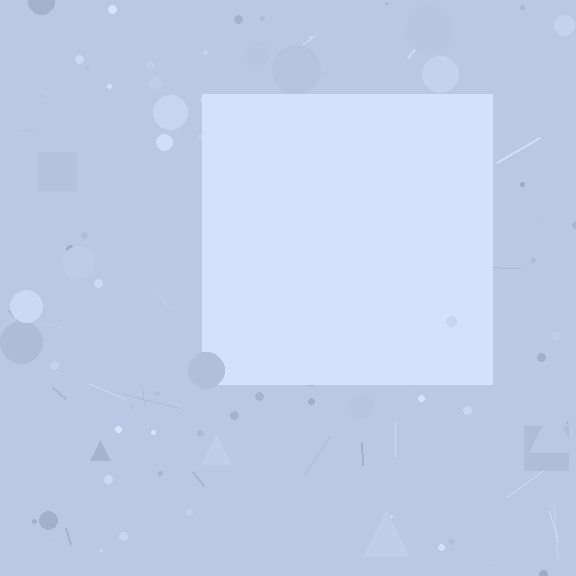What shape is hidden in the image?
A square is hidden in the image.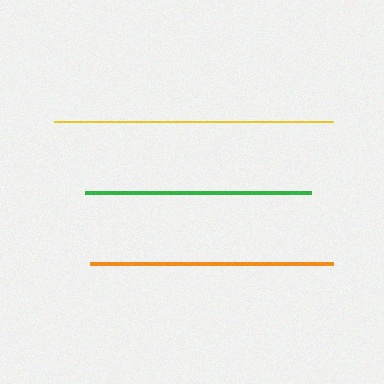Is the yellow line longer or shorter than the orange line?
The yellow line is longer than the orange line.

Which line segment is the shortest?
The green line is the shortest at approximately 225 pixels.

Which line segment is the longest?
The yellow line is the longest at approximately 279 pixels.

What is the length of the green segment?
The green segment is approximately 225 pixels long.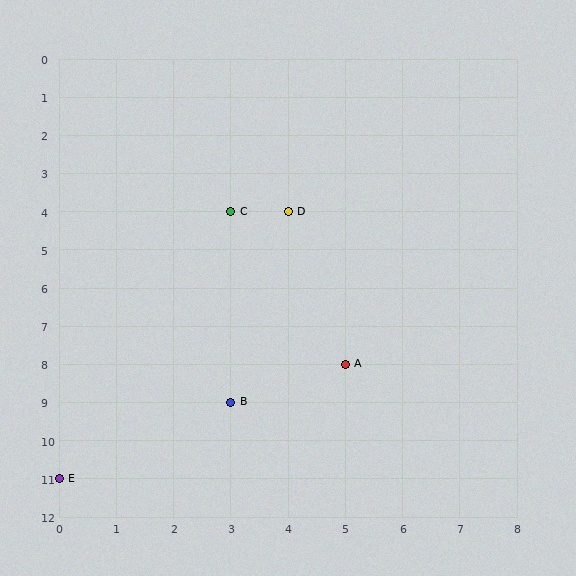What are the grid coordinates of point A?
Point A is at grid coordinates (5, 8).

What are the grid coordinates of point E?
Point E is at grid coordinates (0, 11).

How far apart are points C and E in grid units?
Points C and E are 3 columns and 7 rows apart (about 7.6 grid units diagonally).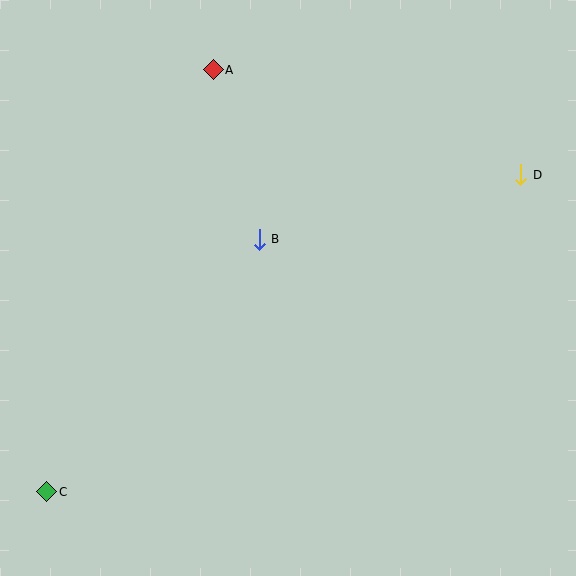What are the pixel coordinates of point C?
Point C is at (47, 492).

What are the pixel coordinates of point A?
Point A is at (213, 70).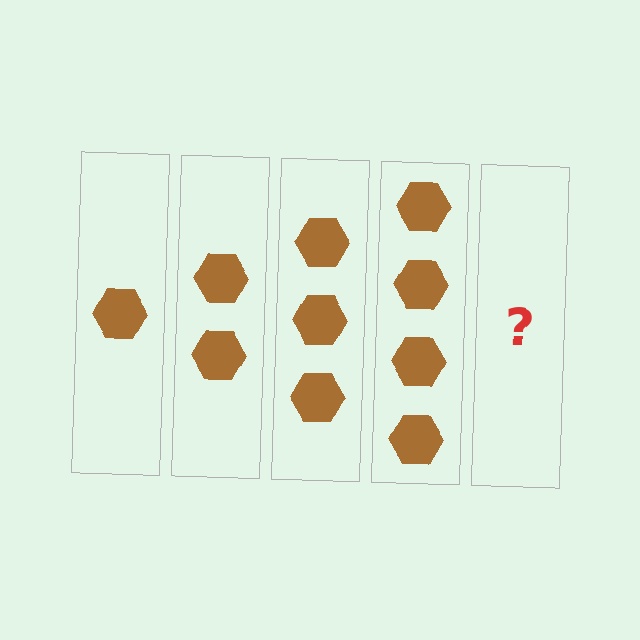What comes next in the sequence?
The next element should be 5 hexagons.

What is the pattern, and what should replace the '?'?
The pattern is that each step adds one more hexagon. The '?' should be 5 hexagons.